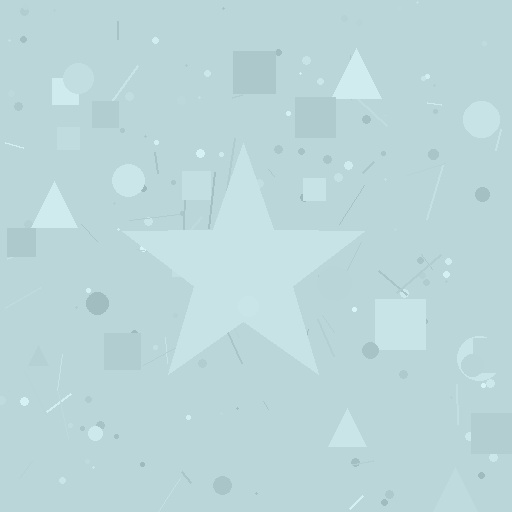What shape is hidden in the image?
A star is hidden in the image.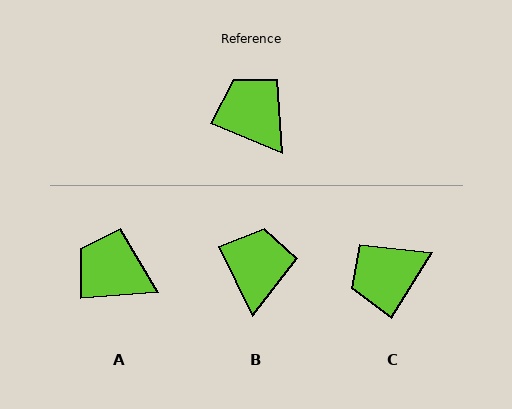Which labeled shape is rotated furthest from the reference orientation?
C, about 80 degrees away.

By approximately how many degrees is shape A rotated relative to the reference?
Approximately 27 degrees counter-clockwise.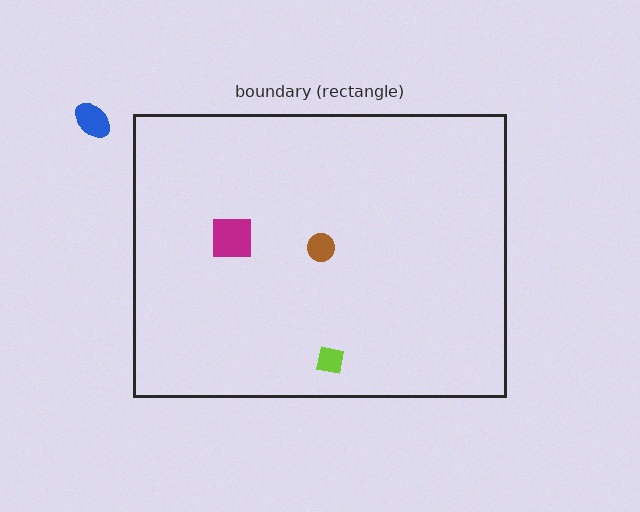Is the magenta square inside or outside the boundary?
Inside.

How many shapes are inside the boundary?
3 inside, 1 outside.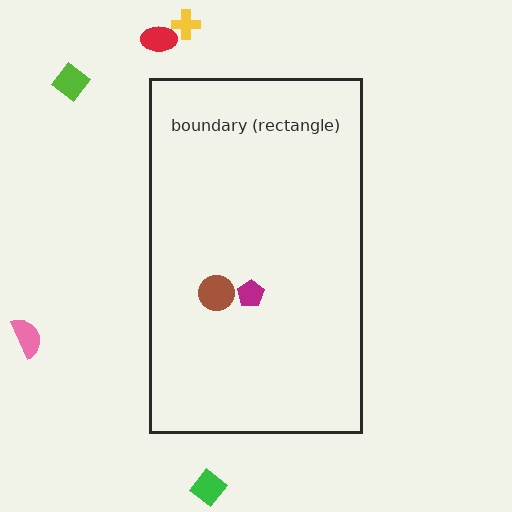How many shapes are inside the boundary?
2 inside, 5 outside.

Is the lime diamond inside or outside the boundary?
Outside.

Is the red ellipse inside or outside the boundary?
Outside.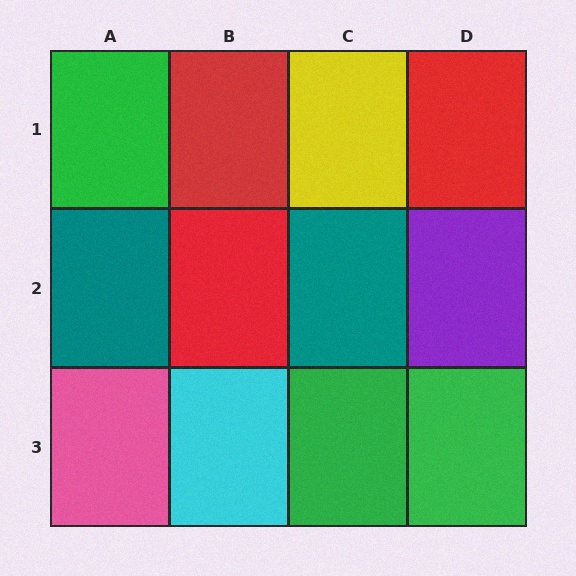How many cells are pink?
1 cell is pink.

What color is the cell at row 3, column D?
Green.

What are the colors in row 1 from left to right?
Green, red, yellow, red.